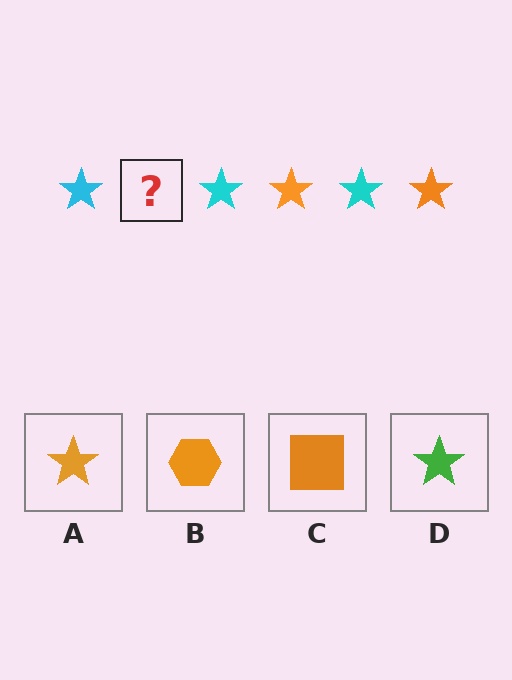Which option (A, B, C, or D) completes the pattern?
A.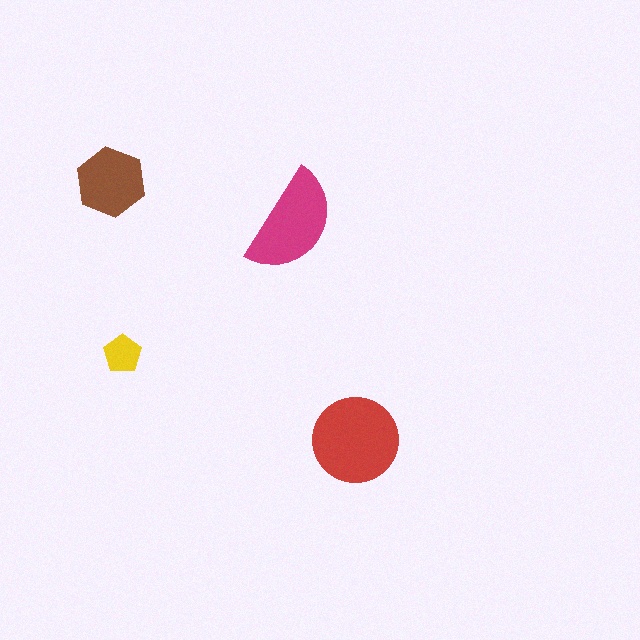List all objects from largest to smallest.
The red circle, the magenta semicircle, the brown hexagon, the yellow pentagon.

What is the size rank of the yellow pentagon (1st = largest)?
4th.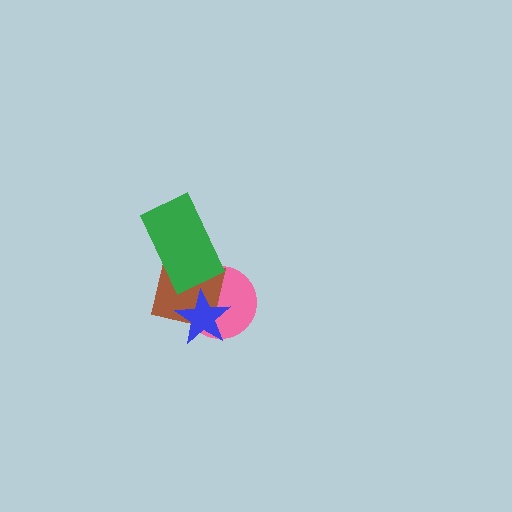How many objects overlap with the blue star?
2 objects overlap with the blue star.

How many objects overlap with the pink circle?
3 objects overlap with the pink circle.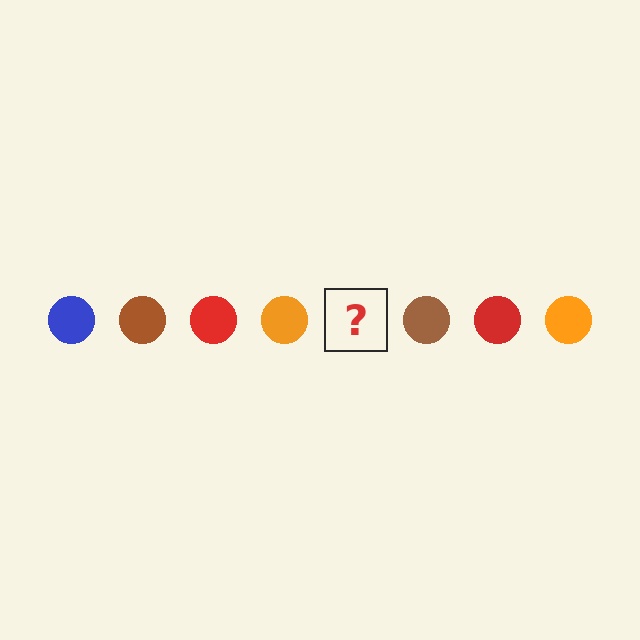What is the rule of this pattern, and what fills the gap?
The rule is that the pattern cycles through blue, brown, red, orange circles. The gap should be filled with a blue circle.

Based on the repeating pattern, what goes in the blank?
The blank should be a blue circle.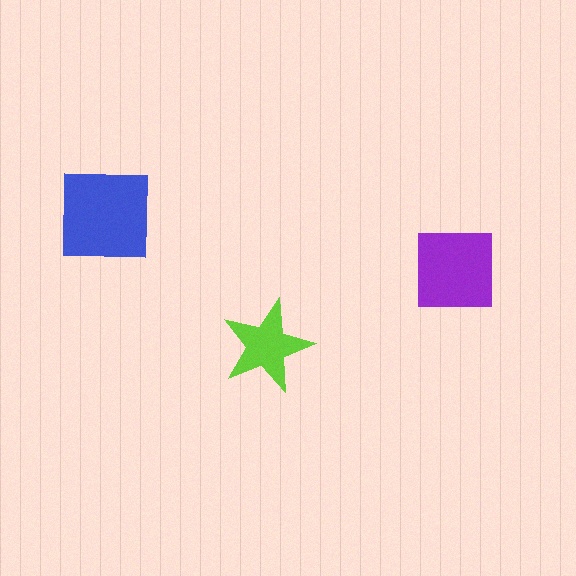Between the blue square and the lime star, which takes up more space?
The blue square.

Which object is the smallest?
The lime star.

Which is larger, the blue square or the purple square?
The blue square.